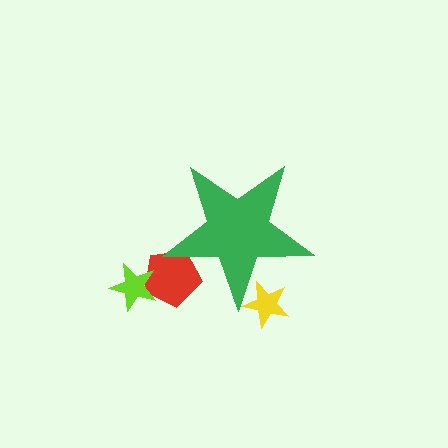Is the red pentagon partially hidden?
Yes, the red pentagon is partially hidden behind the green star.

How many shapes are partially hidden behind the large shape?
2 shapes are partially hidden.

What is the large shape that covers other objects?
A green star.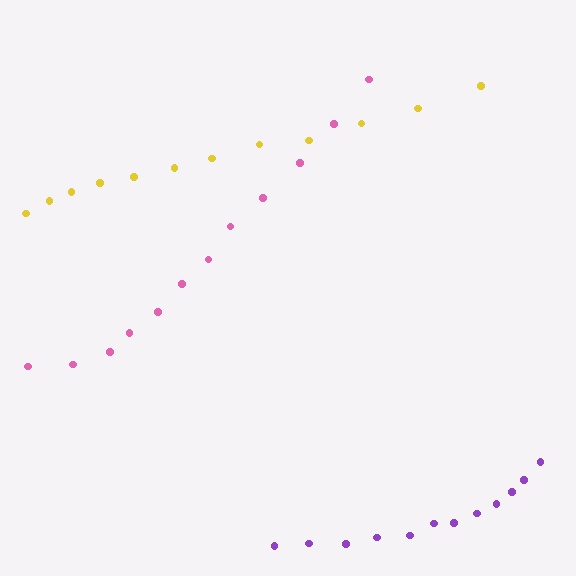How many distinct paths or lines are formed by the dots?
There are 3 distinct paths.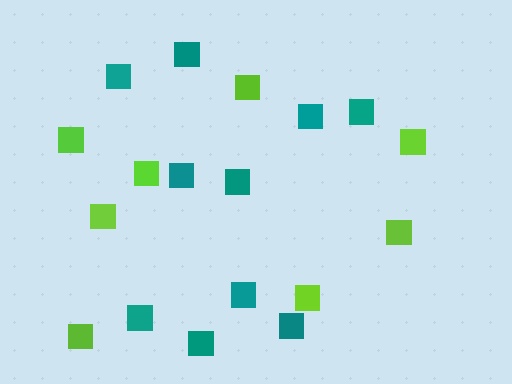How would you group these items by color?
There are 2 groups: one group of teal squares (10) and one group of lime squares (8).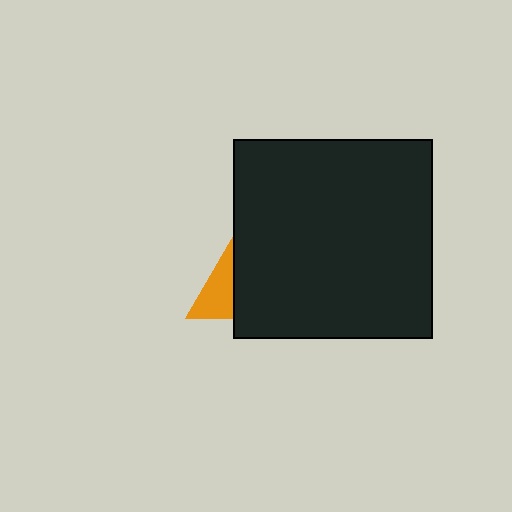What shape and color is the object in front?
The object in front is a black square.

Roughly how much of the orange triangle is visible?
A small part of it is visible (roughly 36%).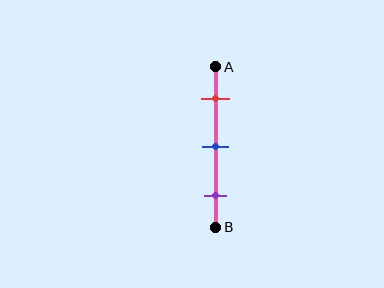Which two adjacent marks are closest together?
The red and blue marks are the closest adjacent pair.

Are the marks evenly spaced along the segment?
Yes, the marks are approximately evenly spaced.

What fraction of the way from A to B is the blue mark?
The blue mark is approximately 50% (0.5) of the way from A to B.